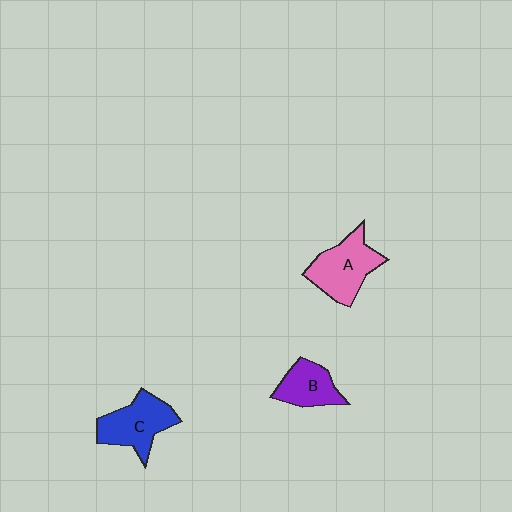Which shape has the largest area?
Shape A (pink).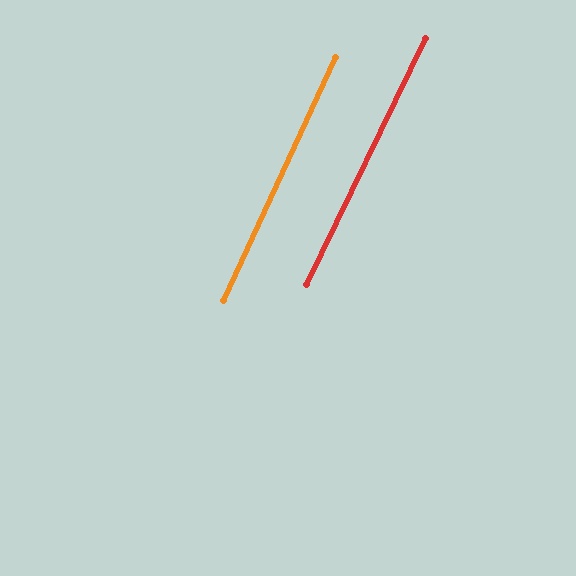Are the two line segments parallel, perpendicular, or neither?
Parallel — their directions differ by only 1.1°.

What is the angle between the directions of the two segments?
Approximately 1 degree.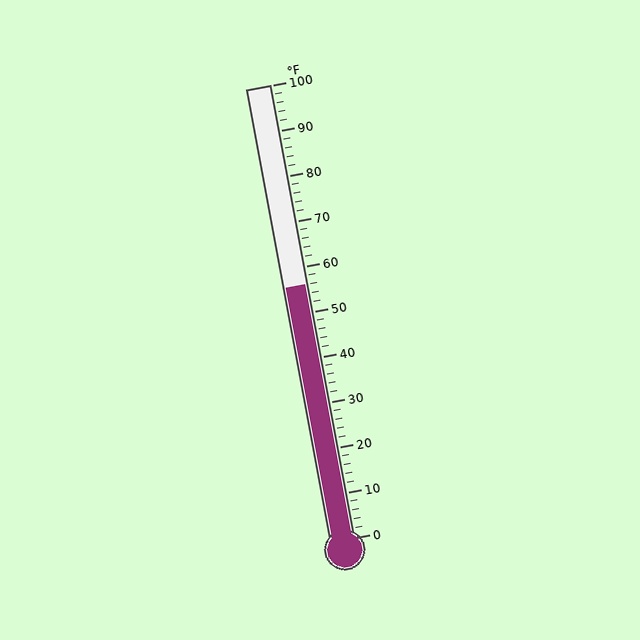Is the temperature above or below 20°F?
The temperature is above 20°F.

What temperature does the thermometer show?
The thermometer shows approximately 56°F.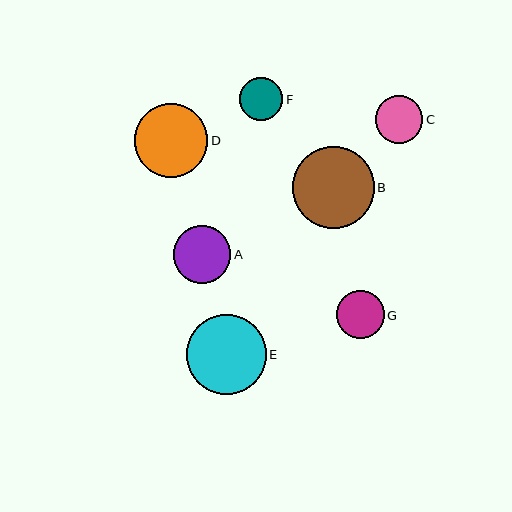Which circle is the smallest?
Circle F is the smallest with a size of approximately 43 pixels.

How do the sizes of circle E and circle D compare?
Circle E and circle D are approximately the same size.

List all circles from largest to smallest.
From largest to smallest: B, E, D, A, G, C, F.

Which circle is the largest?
Circle B is the largest with a size of approximately 82 pixels.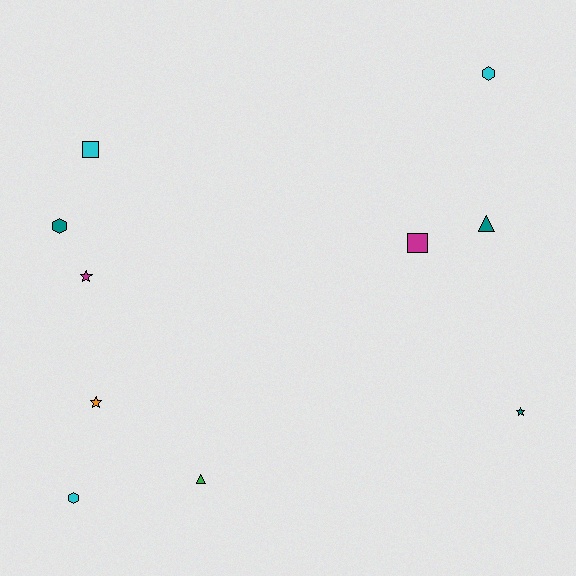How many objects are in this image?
There are 10 objects.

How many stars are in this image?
There are 3 stars.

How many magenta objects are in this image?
There are 2 magenta objects.